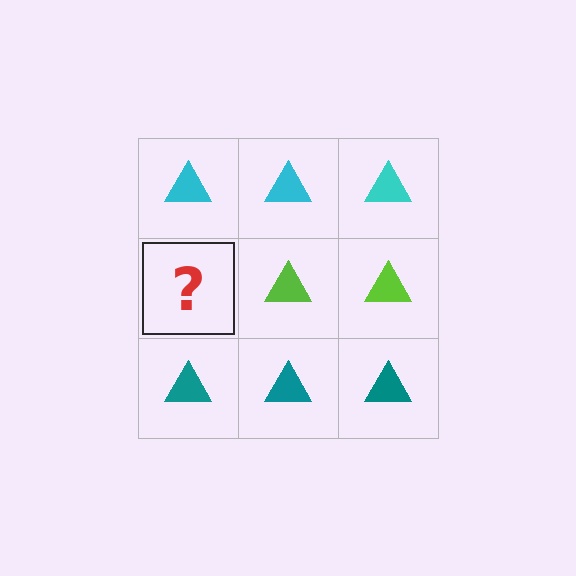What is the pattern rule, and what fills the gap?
The rule is that each row has a consistent color. The gap should be filled with a lime triangle.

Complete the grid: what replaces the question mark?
The question mark should be replaced with a lime triangle.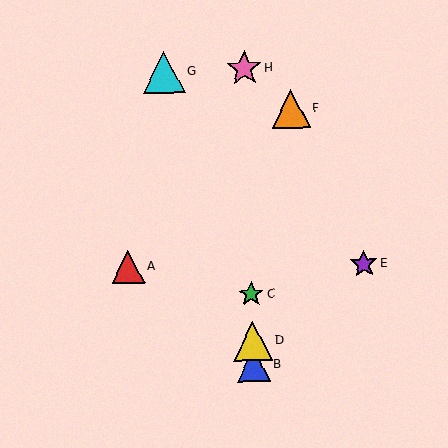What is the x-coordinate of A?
Object A is at x≈128.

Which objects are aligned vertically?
Objects B, C, D, H are aligned vertically.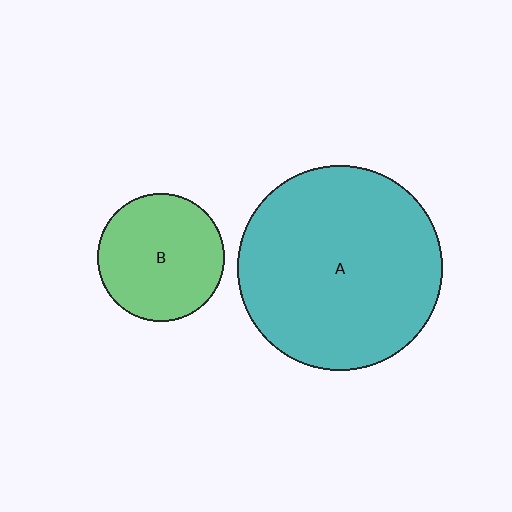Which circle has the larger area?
Circle A (teal).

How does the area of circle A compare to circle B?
Approximately 2.6 times.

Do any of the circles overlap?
No, none of the circles overlap.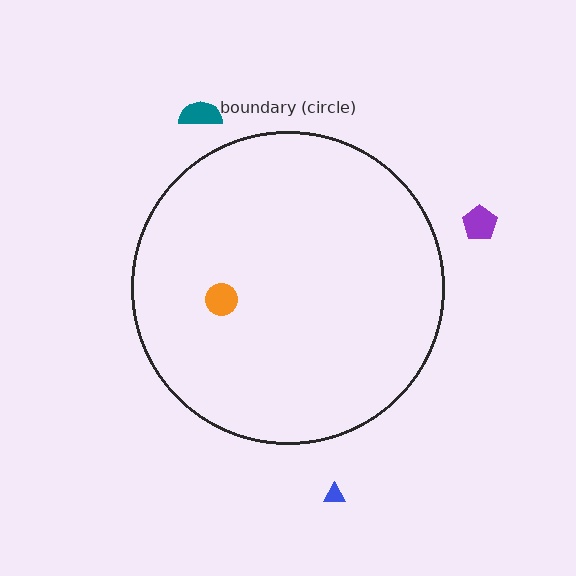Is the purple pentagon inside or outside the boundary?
Outside.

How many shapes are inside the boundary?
1 inside, 3 outside.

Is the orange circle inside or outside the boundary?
Inside.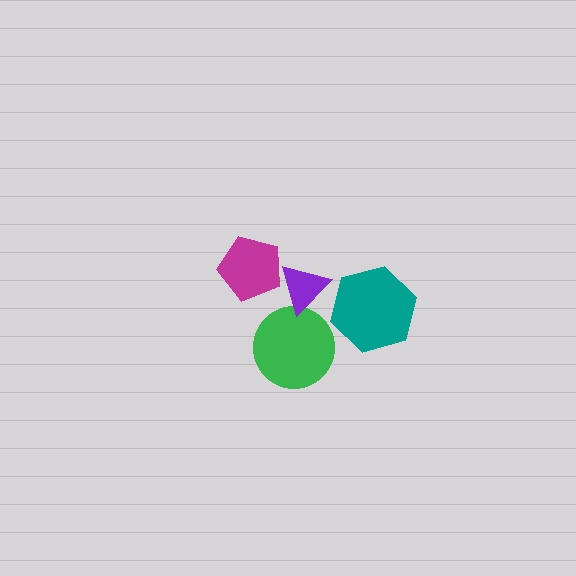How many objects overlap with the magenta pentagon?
1 object overlaps with the magenta pentagon.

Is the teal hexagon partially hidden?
No, no other shape covers it.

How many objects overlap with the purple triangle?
2 objects overlap with the purple triangle.